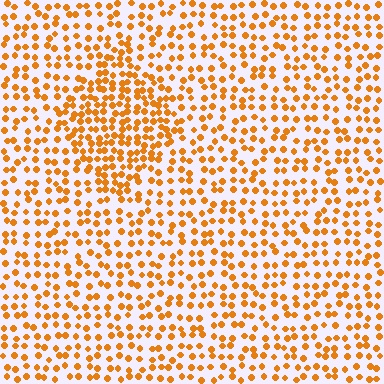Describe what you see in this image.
The image contains small orange elements arranged at two different densities. A diamond-shaped region is visible where the elements are more densely packed than the surrounding area.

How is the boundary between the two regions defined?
The boundary is defined by a change in element density (approximately 1.8x ratio). All elements are the same color, size, and shape.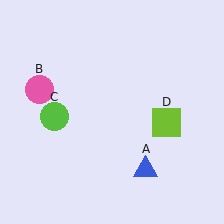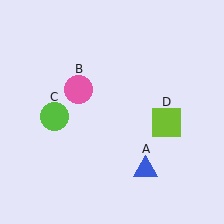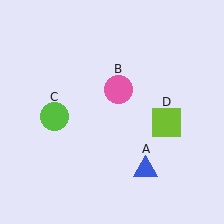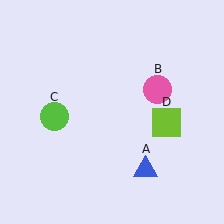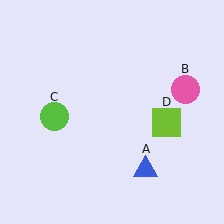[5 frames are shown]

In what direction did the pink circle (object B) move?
The pink circle (object B) moved right.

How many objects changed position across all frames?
1 object changed position: pink circle (object B).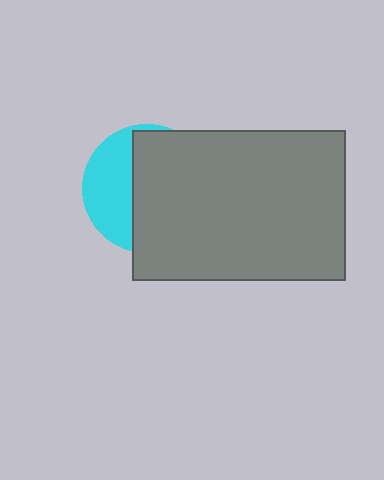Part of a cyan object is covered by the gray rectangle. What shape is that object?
It is a circle.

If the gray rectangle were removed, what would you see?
You would see the complete cyan circle.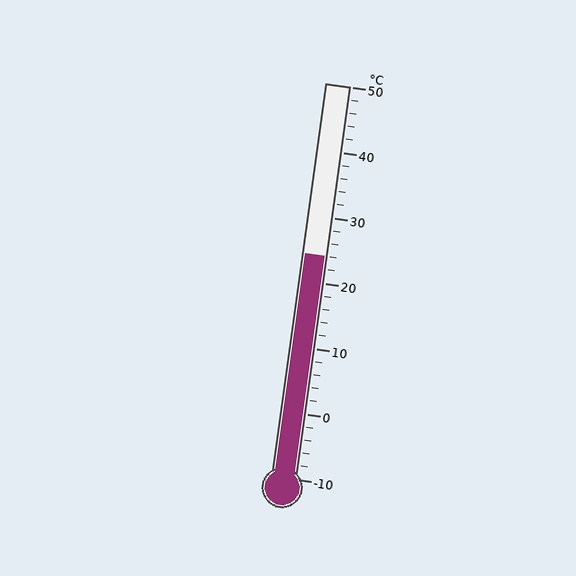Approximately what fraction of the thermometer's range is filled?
The thermometer is filled to approximately 55% of its range.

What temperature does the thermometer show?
The thermometer shows approximately 24°C.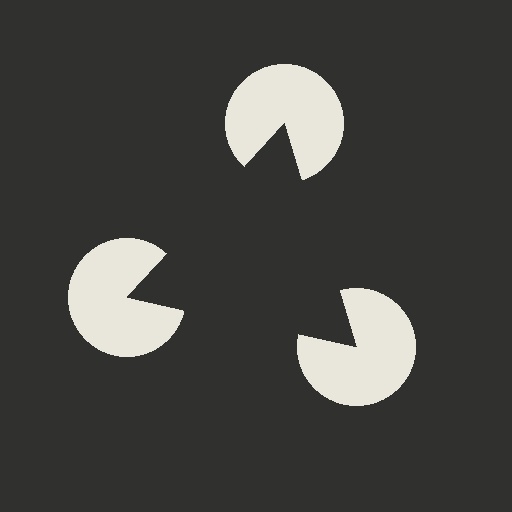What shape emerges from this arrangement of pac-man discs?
An illusory triangle — its edges are inferred from the aligned wedge cuts in the pac-man discs, not physically drawn.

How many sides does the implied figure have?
3 sides.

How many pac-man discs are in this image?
There are 3 — one at each vertex of the illusory triangle.